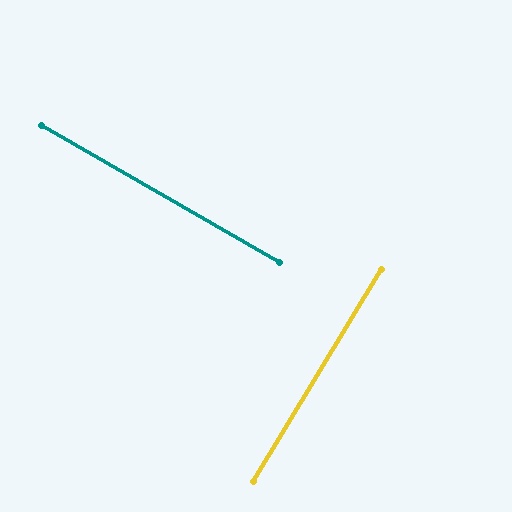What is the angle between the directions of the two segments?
Approximately 89 degrees.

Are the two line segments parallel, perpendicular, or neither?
Perpendicular — they meet at approximately 89°.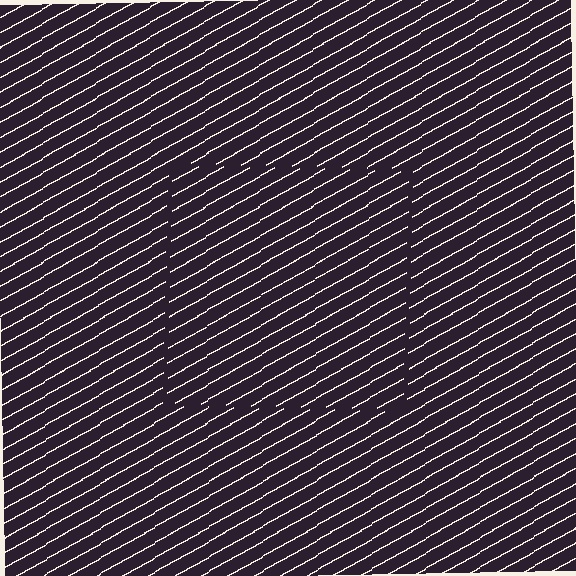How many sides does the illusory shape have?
4 sides — the line-ends trace a square.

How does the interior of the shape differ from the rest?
The interior of the shape contains the same grating, shifted by half a period — the contour is defined by the phase discontinuity where line-ends from the inner and outer gratings abut.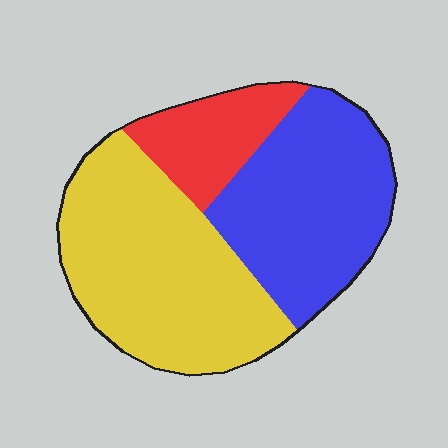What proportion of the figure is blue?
Blue covers about 40% of the figure.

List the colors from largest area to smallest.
From largest to smallest: yellow, blue, red.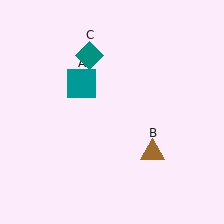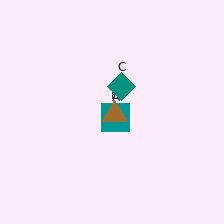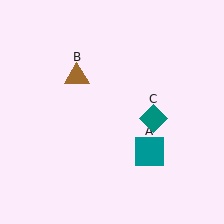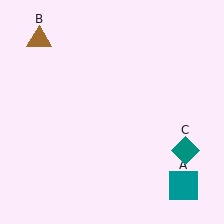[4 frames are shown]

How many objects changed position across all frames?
3 objects changed position: teal square (object A), brown triangle (object B), teal diamond (object C).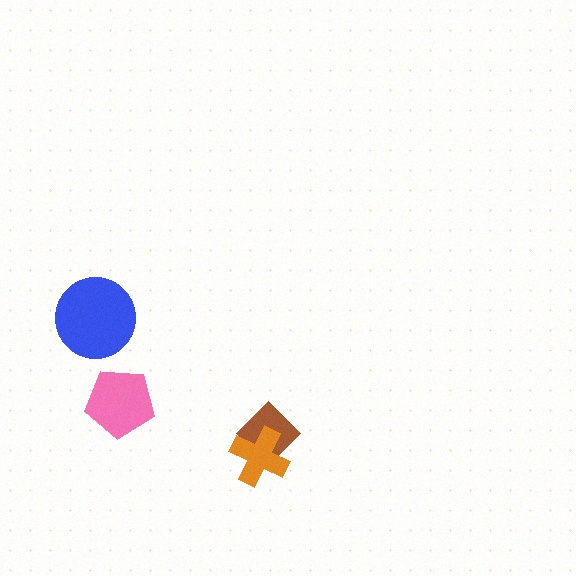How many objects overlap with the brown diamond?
1 object overlaps with the brown diamond.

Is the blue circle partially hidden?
No, no other shape covers it.